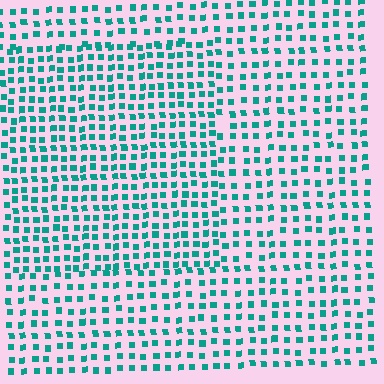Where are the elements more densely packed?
The elements are more densely packed inside the rectangle boundary.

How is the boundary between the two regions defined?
The boundary is defined by a change in element density (approximately 1.5x ratio). All elements are the same color, size, and shape.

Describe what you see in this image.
The image contains small teal elements arranged at two different densities. A rectangle-shaped region is visible where the elements are more densely packed than the surrounding area.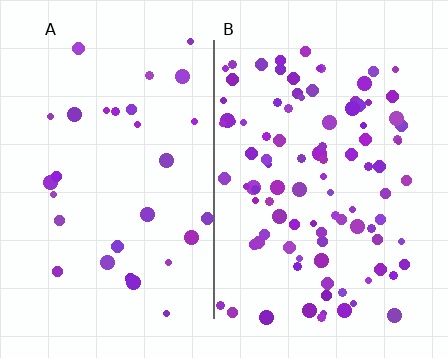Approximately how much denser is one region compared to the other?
Approximately 3.3× — region B over region A.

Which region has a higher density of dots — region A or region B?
B (the right).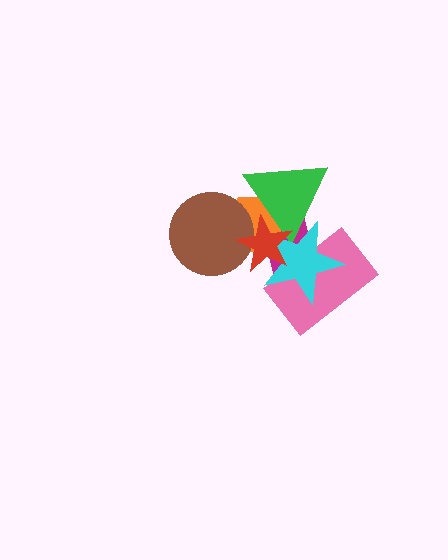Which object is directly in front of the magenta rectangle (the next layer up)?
The orange hexagon is directly in front of the magenta rectangle.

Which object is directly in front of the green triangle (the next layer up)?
The cyan star is directly in front of the green triangle.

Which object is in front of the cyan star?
The red star is in front of the cyan star.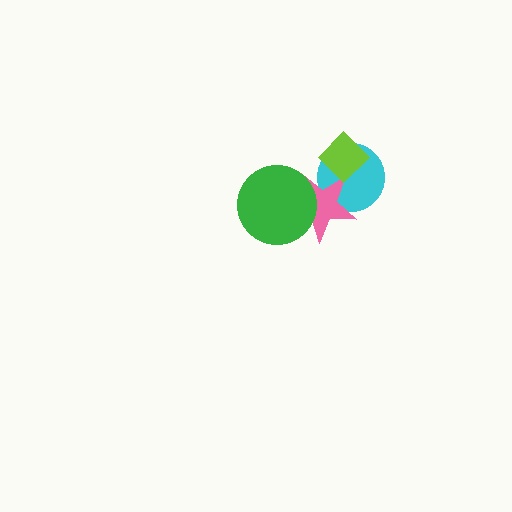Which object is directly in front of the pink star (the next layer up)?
The green circle is directly in front of the pink star.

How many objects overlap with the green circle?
1 object overlaps with the green circle.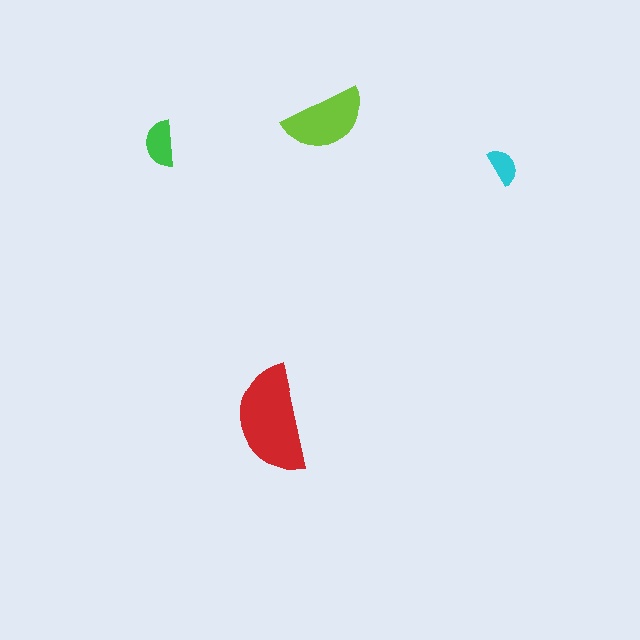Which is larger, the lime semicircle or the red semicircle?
The red one.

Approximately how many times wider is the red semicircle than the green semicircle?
About 2.5 times wider.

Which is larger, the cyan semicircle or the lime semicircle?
The lime one.